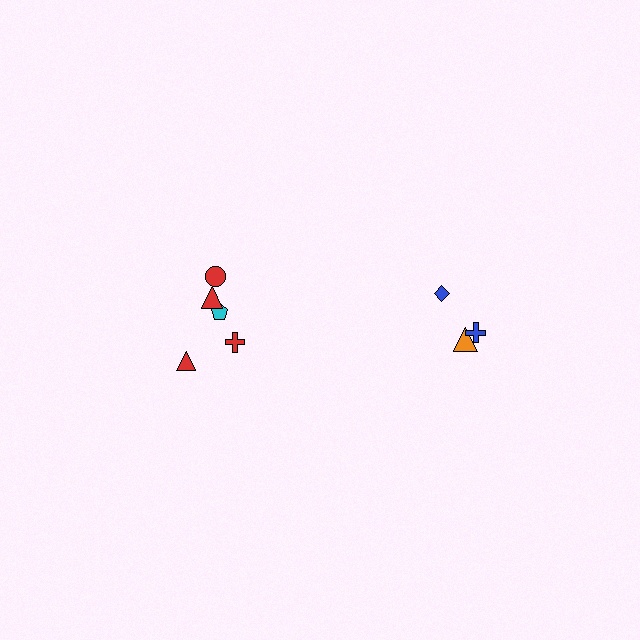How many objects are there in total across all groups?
There are 8 objects.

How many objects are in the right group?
There are 3 objects.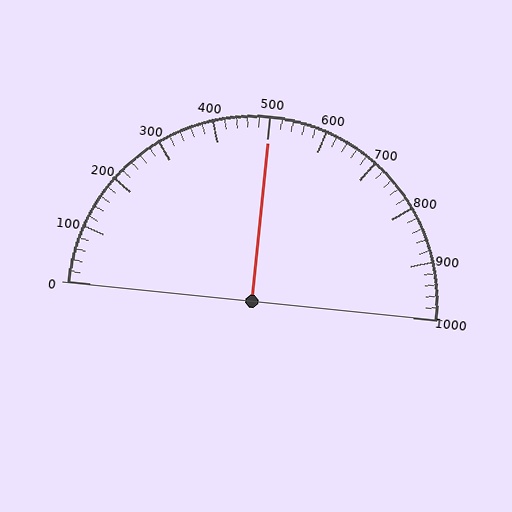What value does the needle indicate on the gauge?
The needle indicates approximately 500.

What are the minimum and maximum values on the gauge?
The gauge ranges from 0 to 1000.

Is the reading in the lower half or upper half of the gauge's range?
The reading is in the upper half of the range (0 to 1000).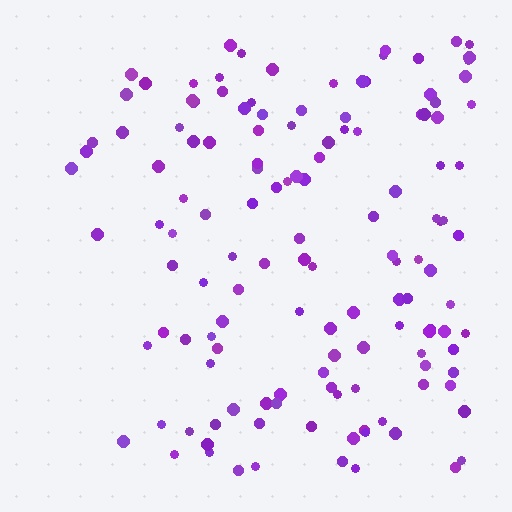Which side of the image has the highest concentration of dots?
The right.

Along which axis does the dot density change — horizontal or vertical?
Horizontal.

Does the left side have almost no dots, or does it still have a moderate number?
Still a moderate number, just noticeably fewer than the right.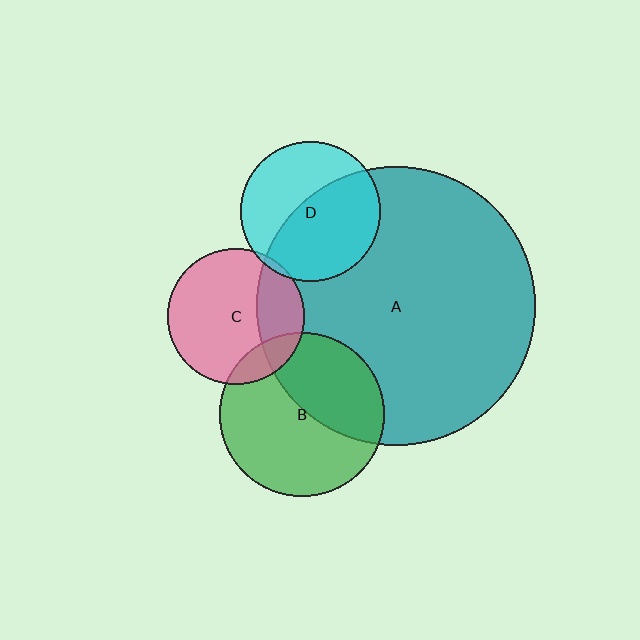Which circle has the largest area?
Circle A (teal).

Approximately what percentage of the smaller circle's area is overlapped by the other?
Approximately 15%.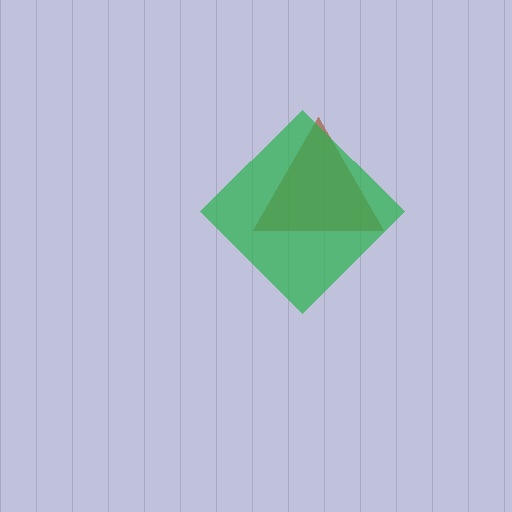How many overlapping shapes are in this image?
There are 2 overlapping shapes in the image.